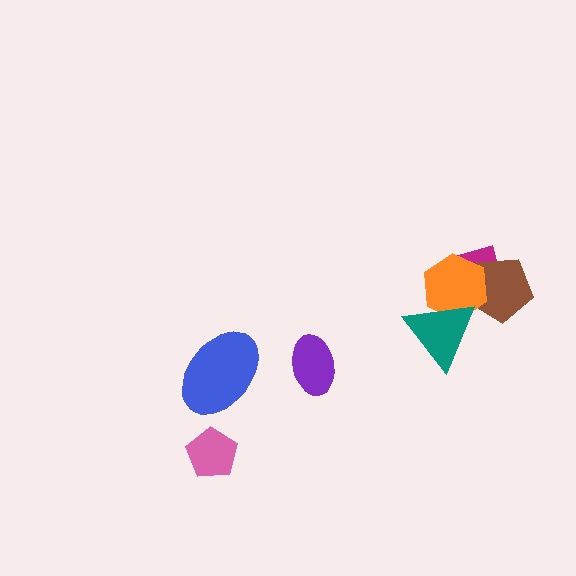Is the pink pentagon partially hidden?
No, no other shape covers it.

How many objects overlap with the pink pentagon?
0 objects overlap with the pink pentagon.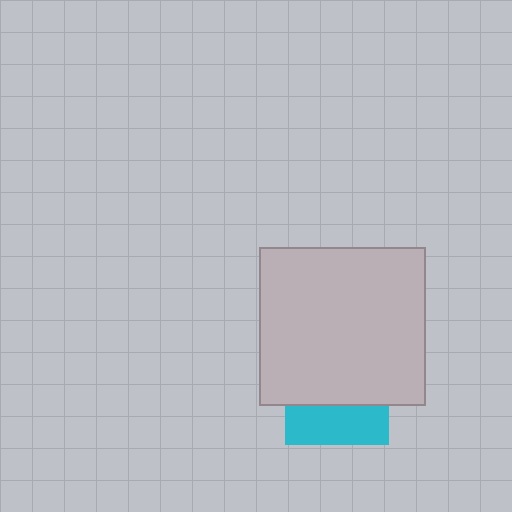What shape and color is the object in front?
The object in front is a light gray rectangle.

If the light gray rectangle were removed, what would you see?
You would see the complete cyan square.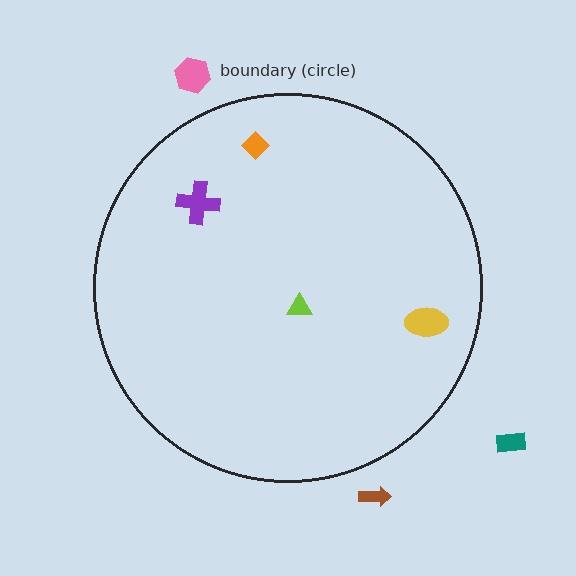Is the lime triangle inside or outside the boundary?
Inside.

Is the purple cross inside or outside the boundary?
Inside.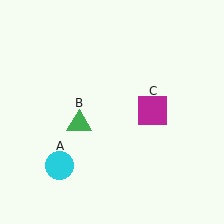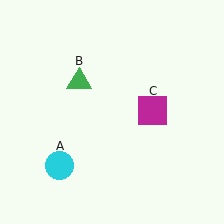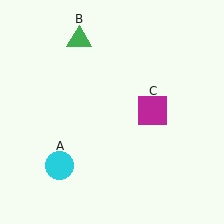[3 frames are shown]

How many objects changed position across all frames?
1 object changed position: green triangle (object B).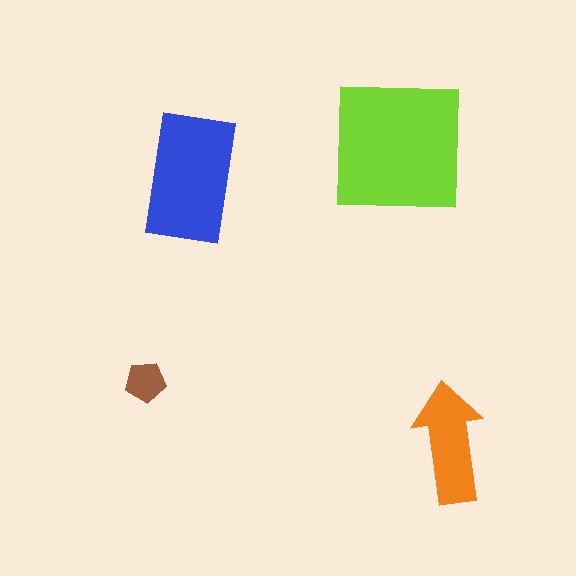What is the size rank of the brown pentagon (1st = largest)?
4th.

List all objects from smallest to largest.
The brown pentagon, the orange arrow, the blue rectangle, the lime square.